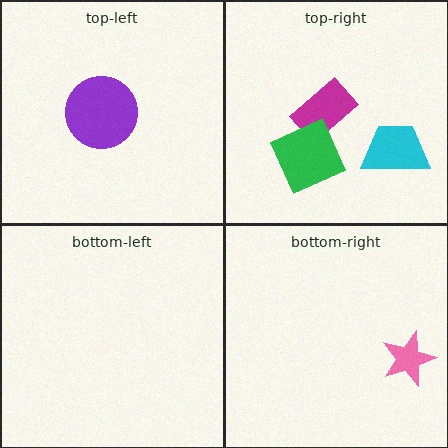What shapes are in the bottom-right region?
The pink star.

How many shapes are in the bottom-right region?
1.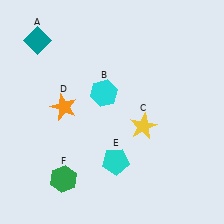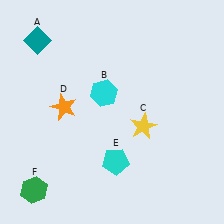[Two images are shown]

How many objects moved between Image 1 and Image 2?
1 object moved between the two images.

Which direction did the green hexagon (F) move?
The green hexagon (F) moved left.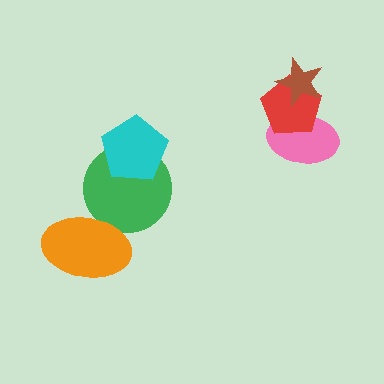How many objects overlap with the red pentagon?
2 objects overlap with the red pentagon.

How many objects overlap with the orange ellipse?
1 object overlaps with the orange ellipse.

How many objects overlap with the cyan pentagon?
1 object overlaps with the cyan pentagon.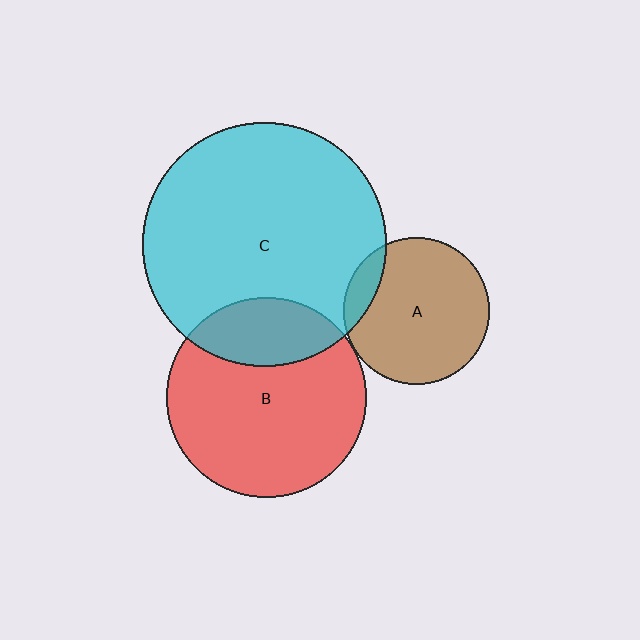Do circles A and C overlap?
Yes.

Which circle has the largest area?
Circle C (cyan).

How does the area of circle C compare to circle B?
Approximately 1.5 times.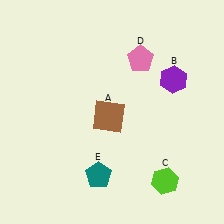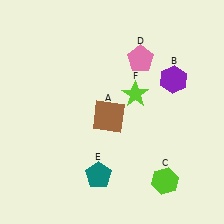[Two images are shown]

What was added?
A lime star (F) was added in Image 2.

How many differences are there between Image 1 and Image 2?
There is 1 difference between the two images.